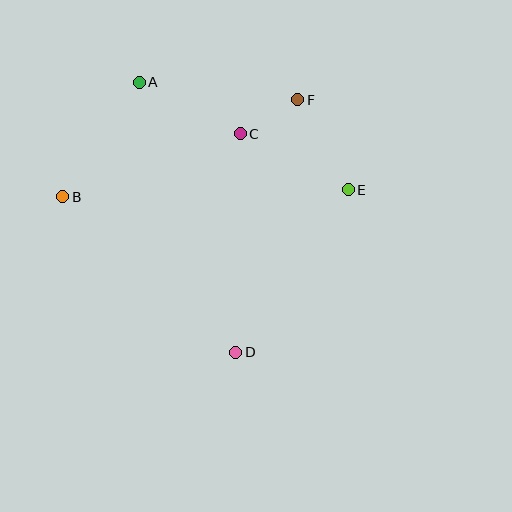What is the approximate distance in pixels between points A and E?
The distance between A and E is approximately 235 pixels.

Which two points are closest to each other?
Points C and F are closest to each other.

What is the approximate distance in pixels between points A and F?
The distance between A and F is approximately 159 pixels.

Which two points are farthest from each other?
Points A and D are farthest from each other.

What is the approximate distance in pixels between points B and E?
The distance between B and E is approximately 286 pixels.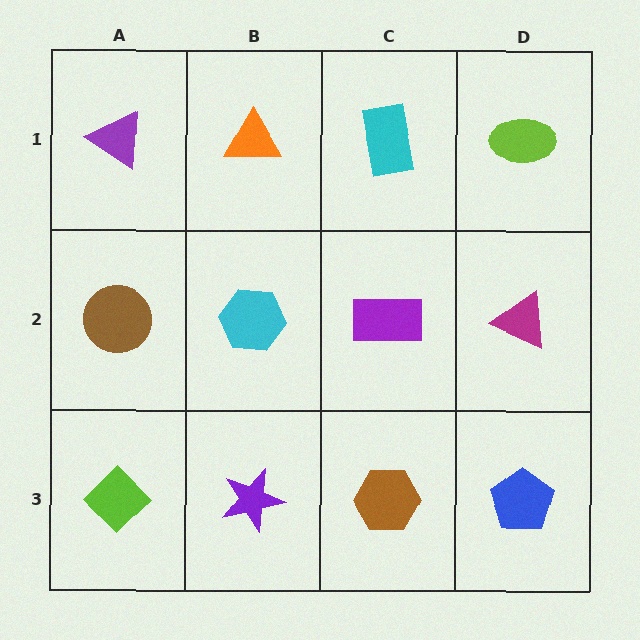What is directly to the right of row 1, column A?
An orange triangle.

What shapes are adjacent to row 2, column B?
An orange triangle (row 1, column B), a purple star (row 3, column B), a brown circle (row 2, column A), a purple rectangle (row 2, column C).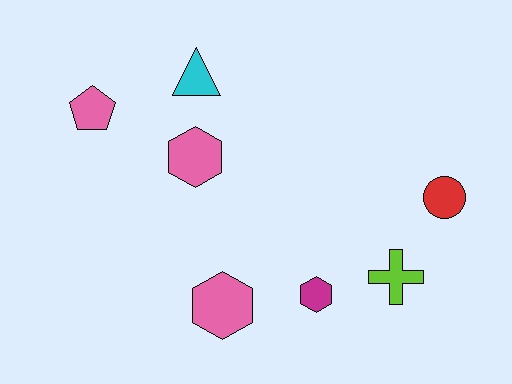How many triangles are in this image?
There is 1 triangle.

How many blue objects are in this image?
There are no blue objects.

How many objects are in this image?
There are 7 objects.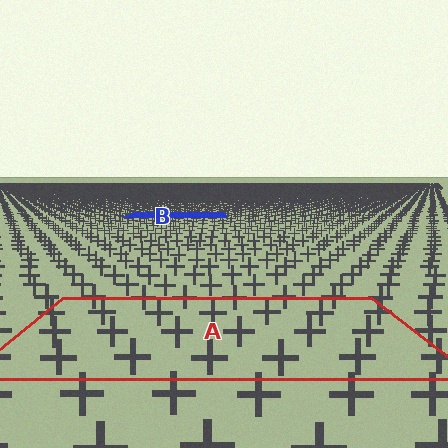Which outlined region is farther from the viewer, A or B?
Region B is farther from the viewer — the texture elements inside it appear smaller and more densely packed.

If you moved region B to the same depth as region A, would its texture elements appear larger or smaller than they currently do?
They would appear larger. At a closer depth, the same texture elements are projected at a bigger on-screen size.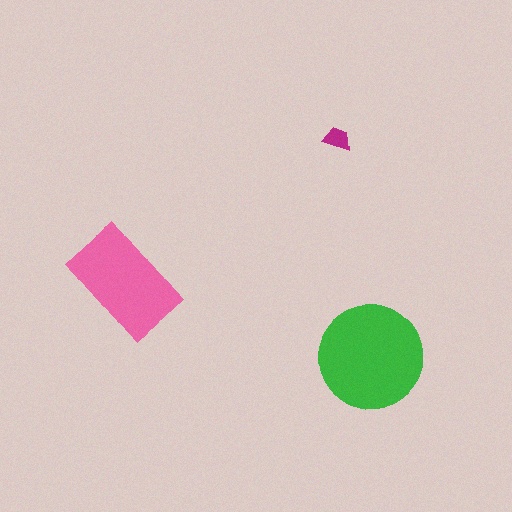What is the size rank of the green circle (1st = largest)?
1st.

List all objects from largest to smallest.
The green circle, the pink rectangle, the magenta trapezoid.